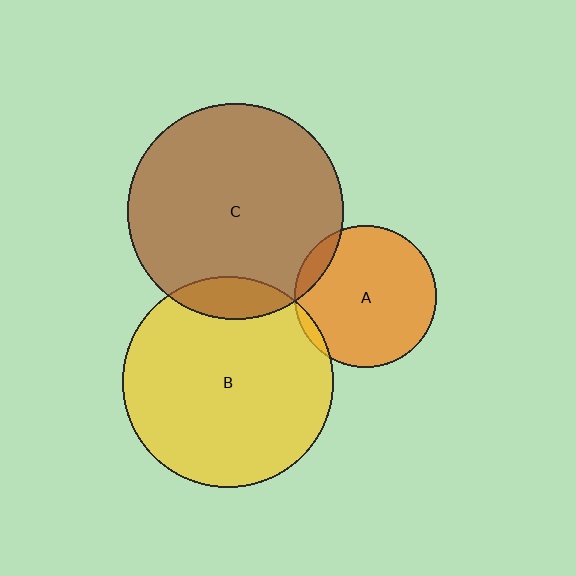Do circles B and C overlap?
Yes.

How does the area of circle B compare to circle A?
Approximately 2.2 times.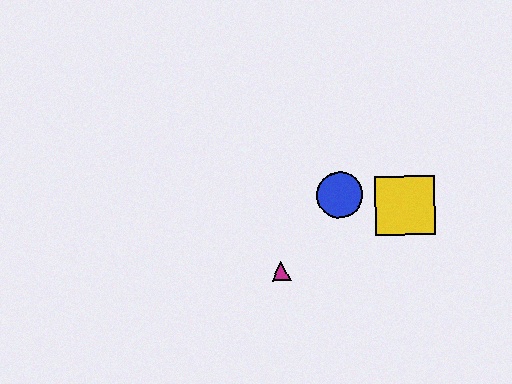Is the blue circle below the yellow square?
No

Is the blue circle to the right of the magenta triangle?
Yes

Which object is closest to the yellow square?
The blue circle is closest to the yellow square.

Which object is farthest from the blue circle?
The magenta triangle is farthest from the blue circle.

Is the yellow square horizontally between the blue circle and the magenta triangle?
No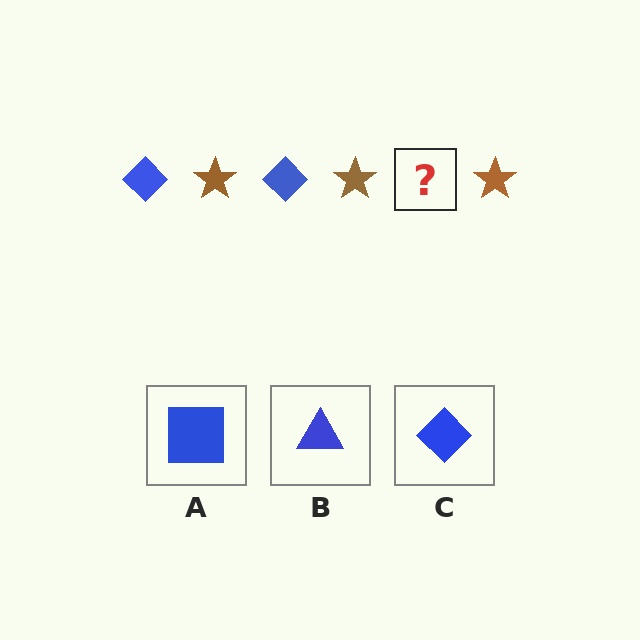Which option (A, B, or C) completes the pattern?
C.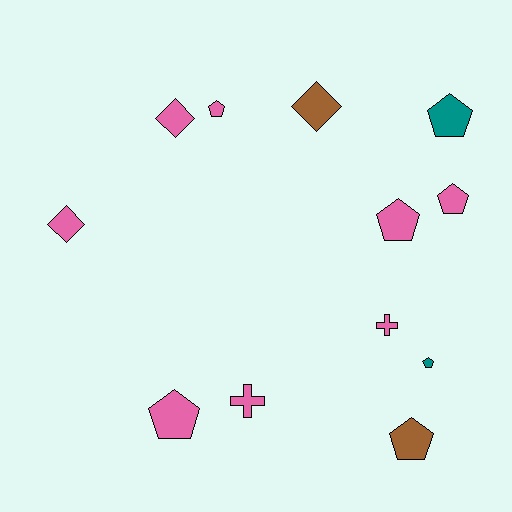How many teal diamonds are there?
There are no teal diamonds.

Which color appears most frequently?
Pink, with 8 objects.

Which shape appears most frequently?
Pentagon, with 7 objects.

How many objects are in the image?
There are 12 objects.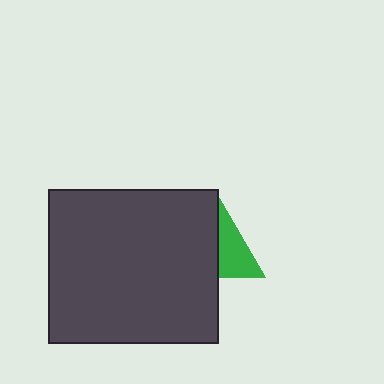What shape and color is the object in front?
The object in front is a dark gray rectangle.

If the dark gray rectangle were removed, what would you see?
You would see the complete green triangle.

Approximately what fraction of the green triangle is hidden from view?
Roughly 58% of the green triangle is hidden behind the dark gray rectangle.